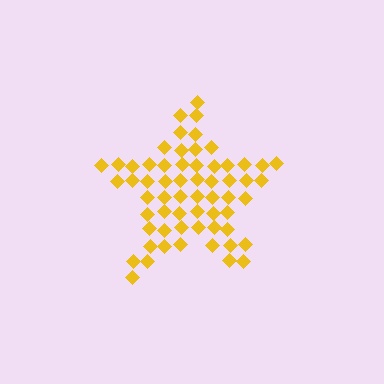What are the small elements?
The small elements are diamonds.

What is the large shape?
The large shape is a star.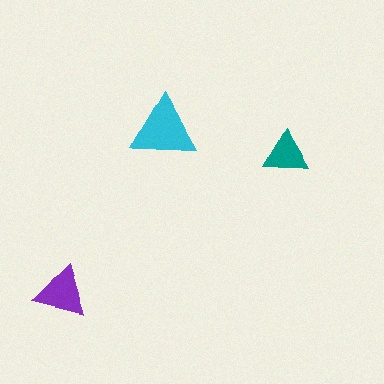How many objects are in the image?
There are 3 objects in the image.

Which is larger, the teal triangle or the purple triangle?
The purple one.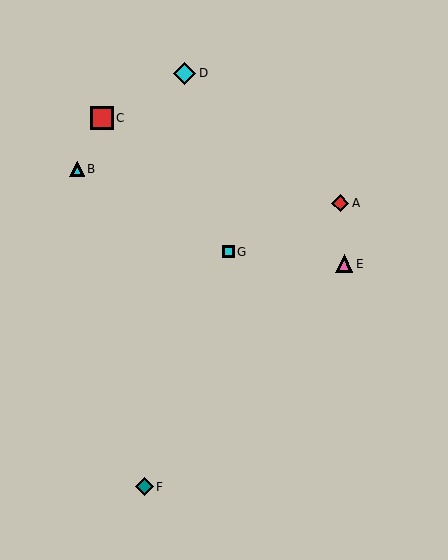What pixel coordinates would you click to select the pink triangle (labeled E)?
Click at (344, 264) to select the pink triangle E.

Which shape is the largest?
The red square (labeled C) is the largest.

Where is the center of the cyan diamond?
The center of the cyan diamond is at (185, 73).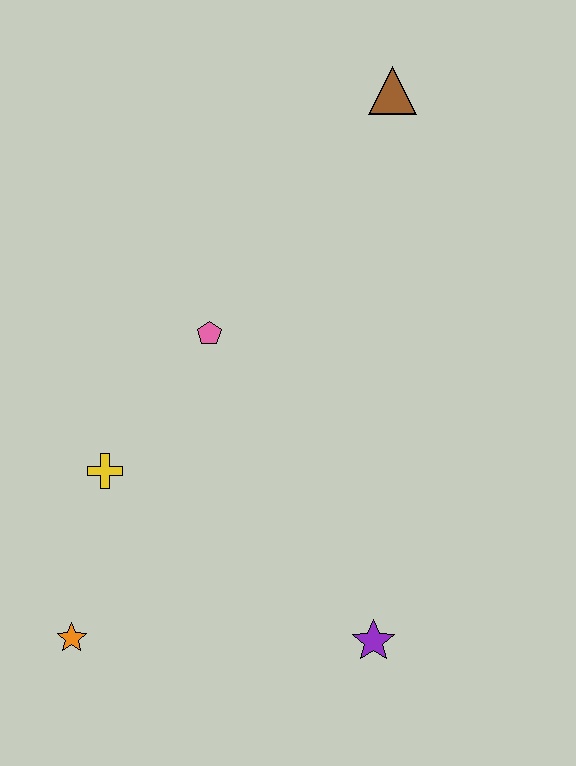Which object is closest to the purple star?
The orange star is closest to the purple star.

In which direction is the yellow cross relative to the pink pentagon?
The yellow cross is below the pink pentagon.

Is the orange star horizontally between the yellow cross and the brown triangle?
No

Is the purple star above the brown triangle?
No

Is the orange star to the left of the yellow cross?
Yes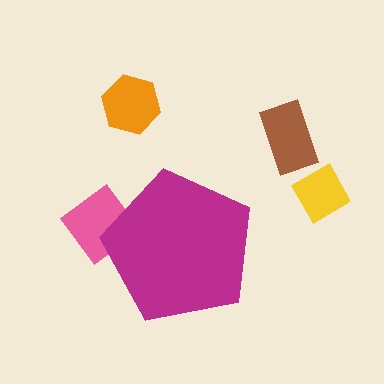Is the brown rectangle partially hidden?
No, the brown rectangle is fully visible.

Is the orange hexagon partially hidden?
No, the orange hexagon is fully visible.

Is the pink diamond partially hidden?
Yes, the pink diamond is partially hidden behind the magenta pentagon.